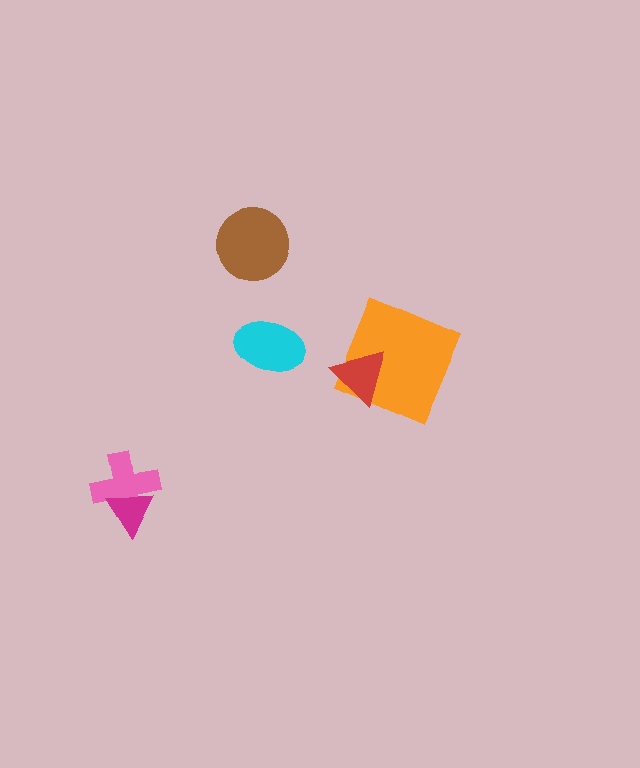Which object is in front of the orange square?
The red triangle is in front of the orange square.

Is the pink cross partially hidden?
Yes, it is partially covered by another shape.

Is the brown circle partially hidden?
No, no other shape covers it.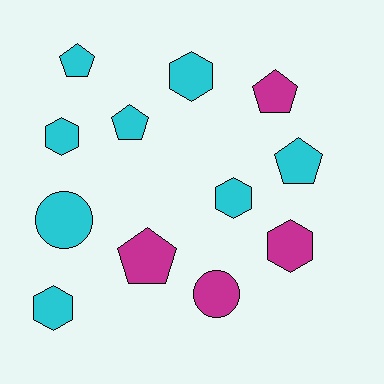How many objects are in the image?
There are 12 objects.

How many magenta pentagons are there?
There are 2 magenta pentagons.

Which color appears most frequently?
Cyan, with 8 objects.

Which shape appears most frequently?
Hexagon, with 5 objects.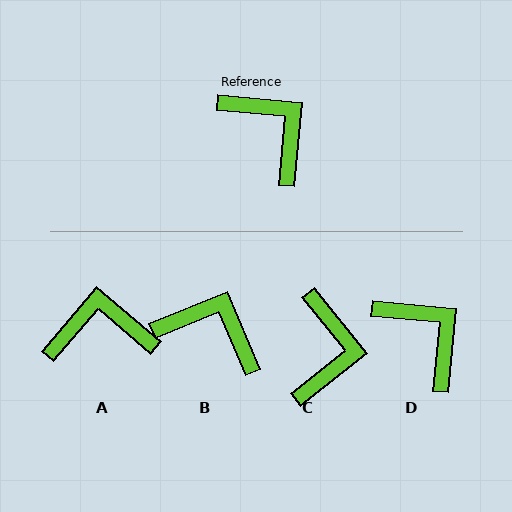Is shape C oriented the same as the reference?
No, it is off by about 46 degrees.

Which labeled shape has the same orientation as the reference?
D.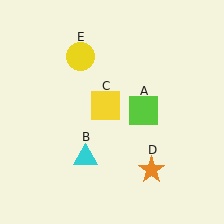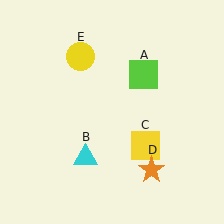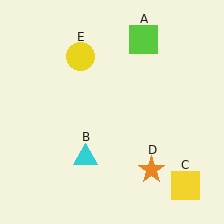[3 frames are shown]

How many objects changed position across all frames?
2 objects changed position: lime square (object A), yellow square (object C).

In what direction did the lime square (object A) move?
The lime square (object A) moved up.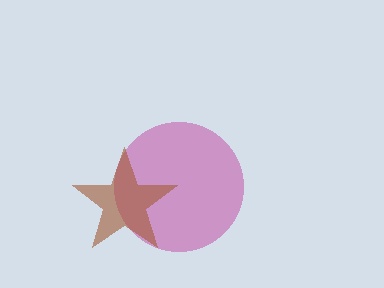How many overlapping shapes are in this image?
There are 2 overlapping shapes in the image.